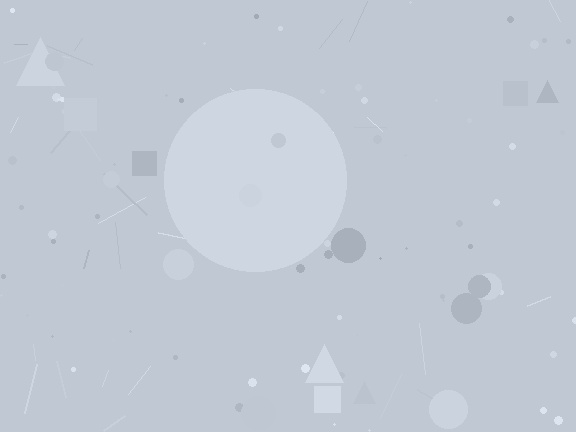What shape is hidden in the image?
A circle is hidden in the image.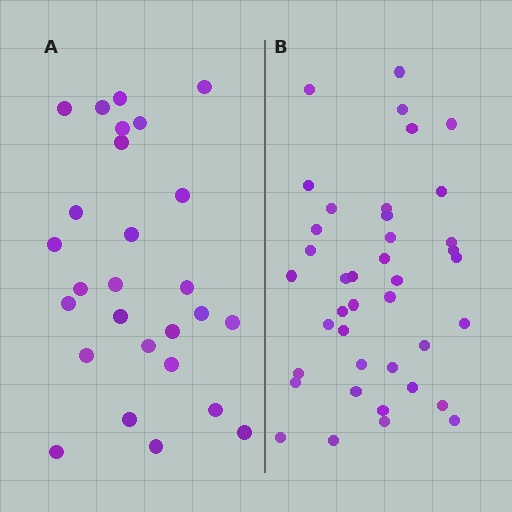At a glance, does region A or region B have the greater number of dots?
Region B (the right region) has more dots.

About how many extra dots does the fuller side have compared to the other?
Region B has approximately 15 more dots than region A.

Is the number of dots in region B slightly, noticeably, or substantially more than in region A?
Region B has substantially more. The ratio is roughly 1.5 to 1.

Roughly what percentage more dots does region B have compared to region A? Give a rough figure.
About 50% more.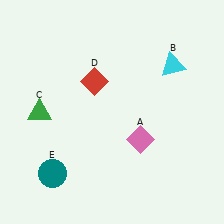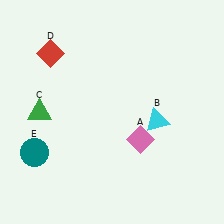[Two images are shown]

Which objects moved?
The objects that moved are: the cyan triangle (B), the red diamond (D), the teal circle (E).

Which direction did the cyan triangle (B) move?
The cyan triangle (B) moved down.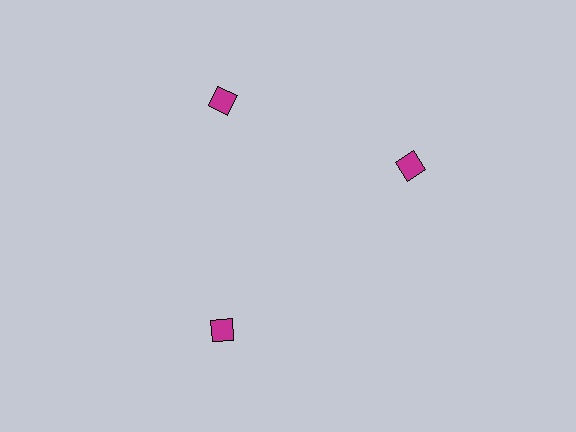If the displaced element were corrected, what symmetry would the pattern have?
It would have 3-fold rotational symmetry — the pattern would map onto itself every 120 degrees.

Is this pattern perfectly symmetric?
No. The 3 magenta squares are arranged in a ring, but one element near the 3 o'clock position is rotated out of alignment along the ring, breaking the 3-fold rotational symmetry.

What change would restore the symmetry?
The symmetry would be restored by rotating it back into even spacing with its neighbors so that all 3 squares sit at equal angles and equal distance from the center.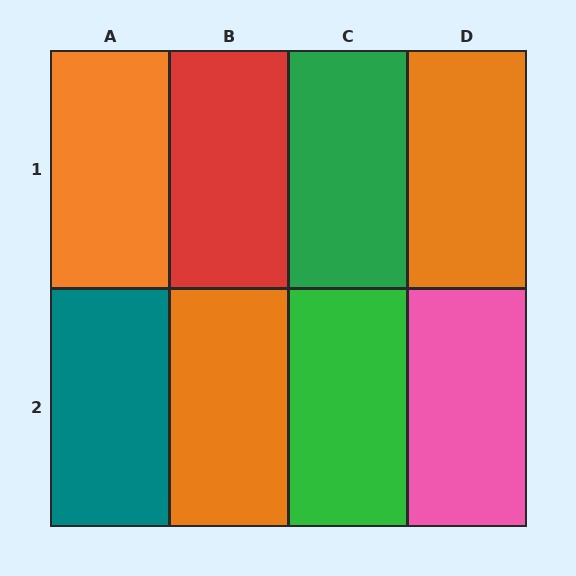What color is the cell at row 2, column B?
Orange.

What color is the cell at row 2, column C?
Green.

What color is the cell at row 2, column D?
Pink.